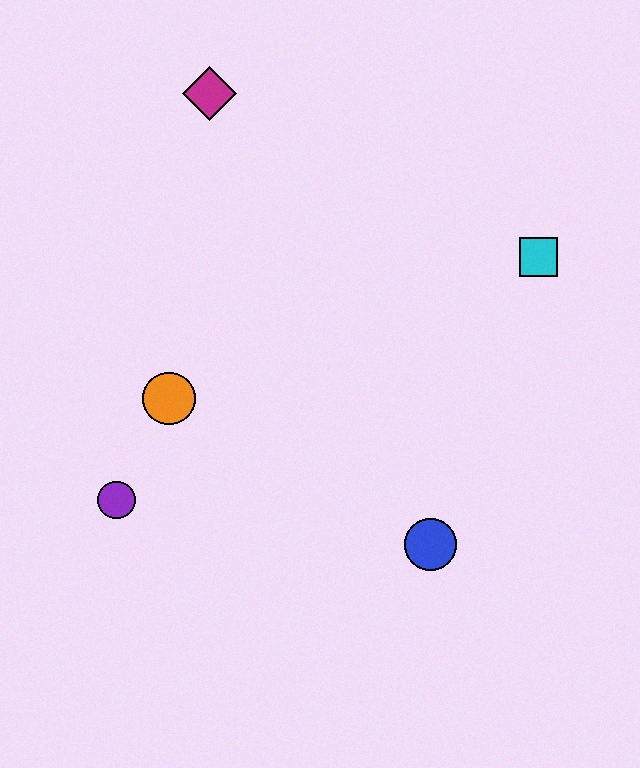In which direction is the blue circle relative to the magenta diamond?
The blue circle is below the magenta diamond.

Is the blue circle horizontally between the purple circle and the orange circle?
No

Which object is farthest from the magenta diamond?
The blue circle is farthest from the magenta diamond.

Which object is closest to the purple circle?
The orange circle is closest to the purple circle.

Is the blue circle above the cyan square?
No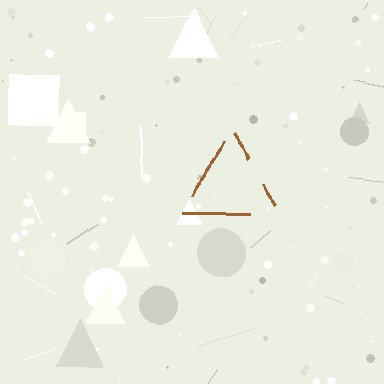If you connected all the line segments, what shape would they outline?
They would outline a triangle.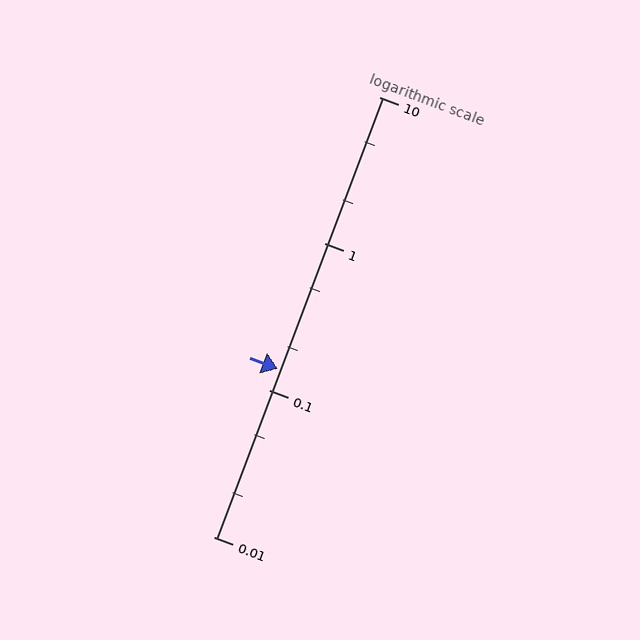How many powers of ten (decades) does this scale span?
The scale spans 3 decades, from 0.01 to 10.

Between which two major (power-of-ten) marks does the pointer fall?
The pointer is between 0.1 and 1.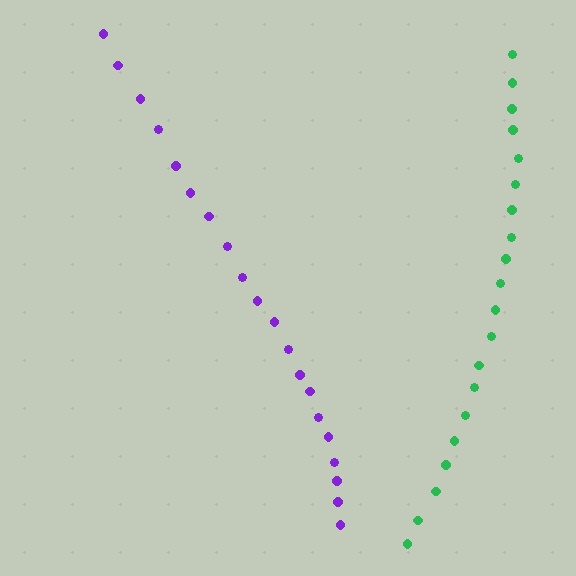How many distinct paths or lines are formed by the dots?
There are 2 distinct paths.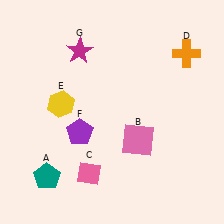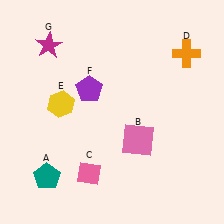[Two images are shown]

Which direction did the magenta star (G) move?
The magenta star (G) moved left.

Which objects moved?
The objects that moved are: the purple pentagon (F), the magenta star (G).